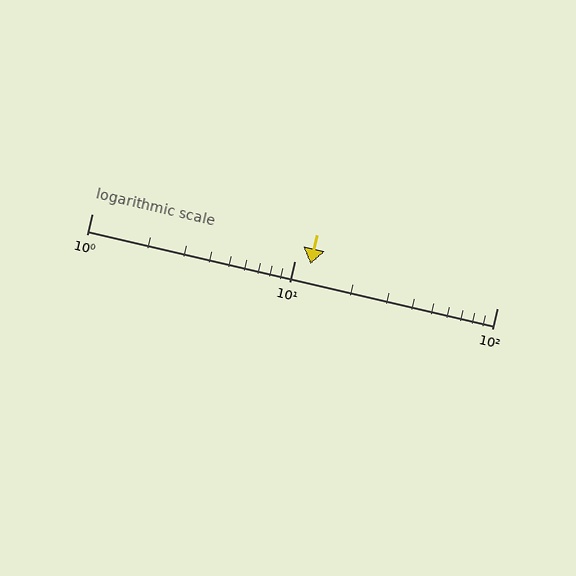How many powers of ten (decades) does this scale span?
The scale spans 2 decades, from 1 to 100.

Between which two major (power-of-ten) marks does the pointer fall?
The pointer is between 10 and 100.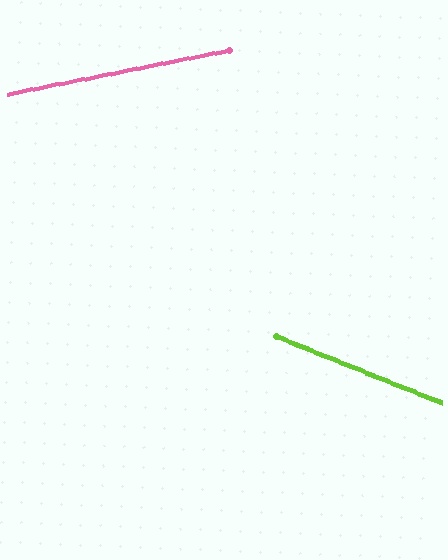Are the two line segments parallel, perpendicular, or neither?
Neither parallel nor perpendicular — they differ by about 33°.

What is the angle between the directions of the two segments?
Approximately 33 degrees.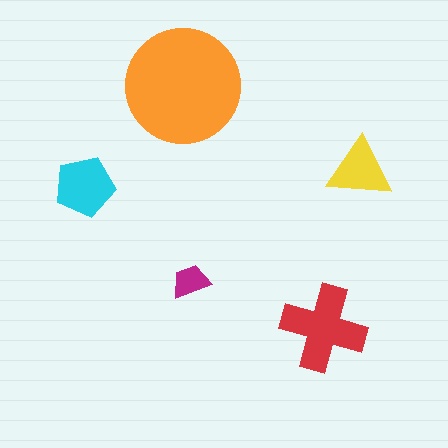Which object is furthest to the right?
The yellow triangle is rightmost.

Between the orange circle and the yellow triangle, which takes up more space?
The orange circle.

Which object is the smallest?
The magenta trapezoid.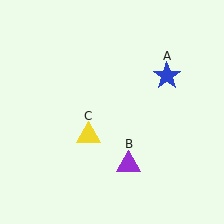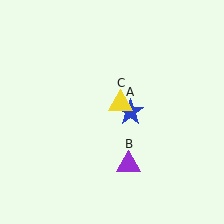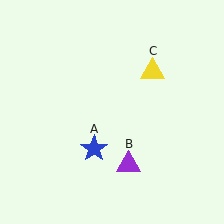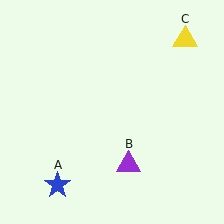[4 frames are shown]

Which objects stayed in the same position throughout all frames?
Purple triangle (object B) remained stationary.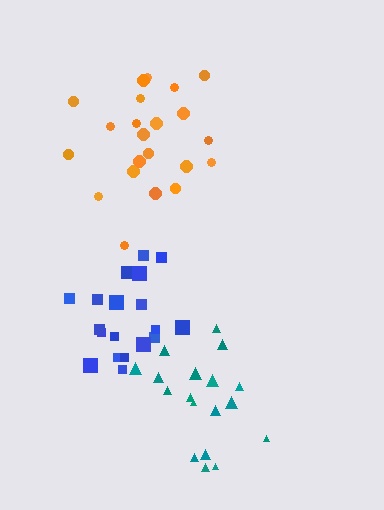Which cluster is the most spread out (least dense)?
Orange.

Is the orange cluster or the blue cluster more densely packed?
Blue.